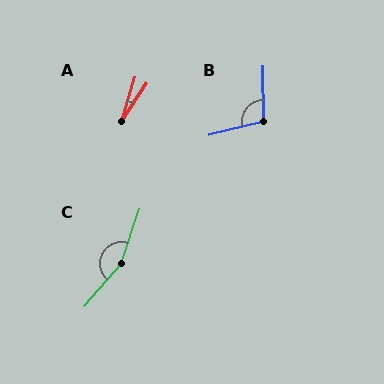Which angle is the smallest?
A, at approximately 16 degrees.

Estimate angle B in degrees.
Approximately 103 degrees.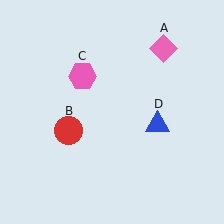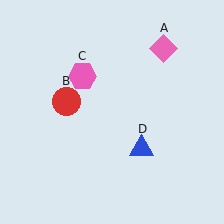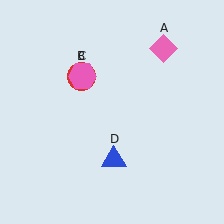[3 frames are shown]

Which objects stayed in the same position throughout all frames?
Pink diamond (object A) and pink hexagon (object C) remained stationary.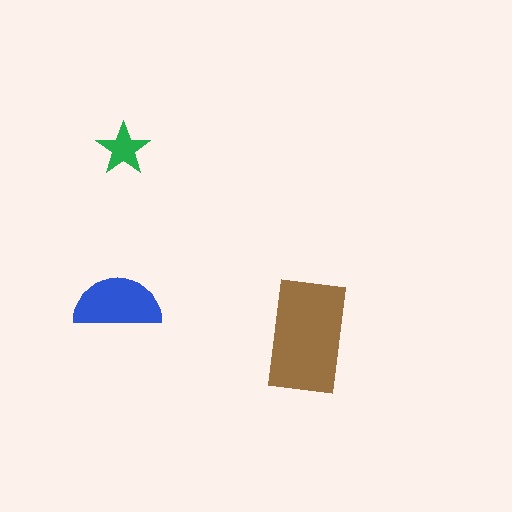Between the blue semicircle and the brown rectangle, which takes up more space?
The brown rectangle.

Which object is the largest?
The brown rectangle.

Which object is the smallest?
The green star.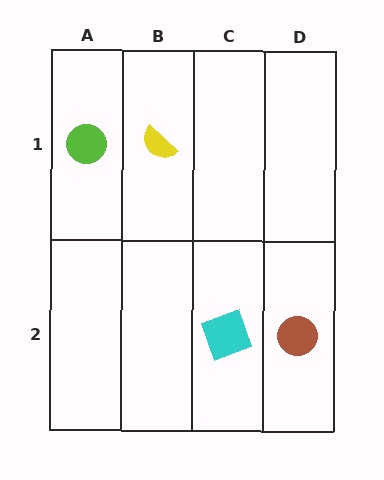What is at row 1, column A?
A lime circle.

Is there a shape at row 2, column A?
No, that cell is empty.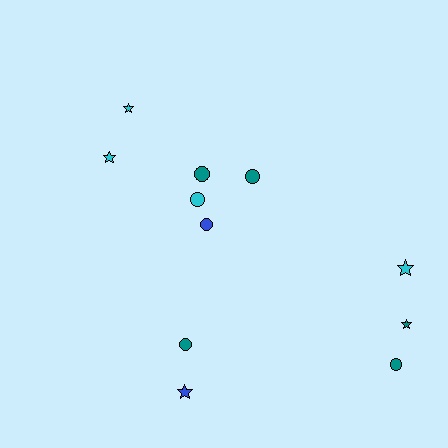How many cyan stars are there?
There are 3 cyan stars.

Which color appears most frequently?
Teal, with 5 objects.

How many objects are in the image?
There are 11 objects.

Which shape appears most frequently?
Circle, with 6 objects.